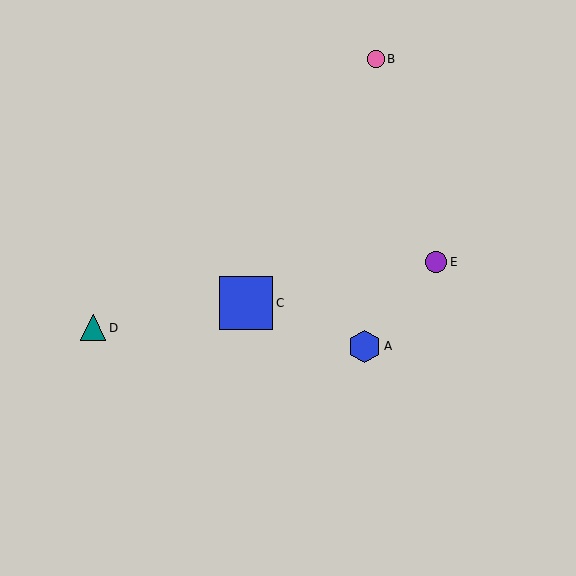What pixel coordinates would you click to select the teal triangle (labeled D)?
Click at (93, 328) to select the teal triangle D.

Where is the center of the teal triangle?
The center of the teal triangle is at (93, 328).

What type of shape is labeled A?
Shape A is a blue hexagon.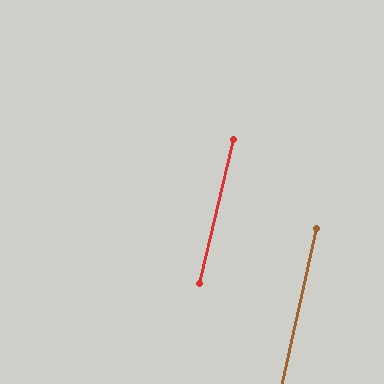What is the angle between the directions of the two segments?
Approximately 1 degree.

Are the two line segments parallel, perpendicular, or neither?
Parallel — their directions differ by only 1.1°.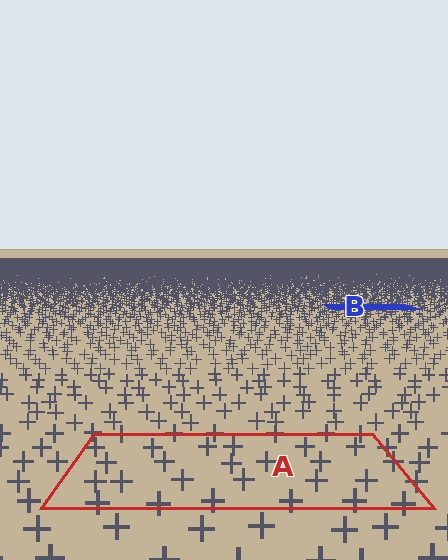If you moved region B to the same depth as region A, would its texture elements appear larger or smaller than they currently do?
They would appear larger. At a closer depth, the same texture elements are projected at a bigger on-screen size.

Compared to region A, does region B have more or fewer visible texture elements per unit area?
Region B has more texture elements per unit area — they are packed more densely because it is farther away.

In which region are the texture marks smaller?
The texture marks are smaller in region B, because it is farther away.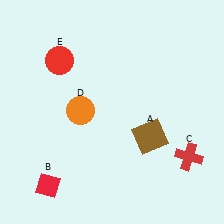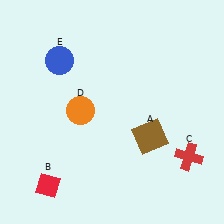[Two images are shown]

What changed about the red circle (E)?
In Image 1, E is red. In Image 2, it changed to blue.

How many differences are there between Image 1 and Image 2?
There is 1 difference between the two images.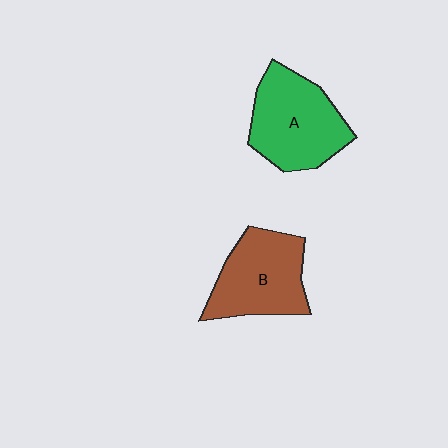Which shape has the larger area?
Shape A (green).